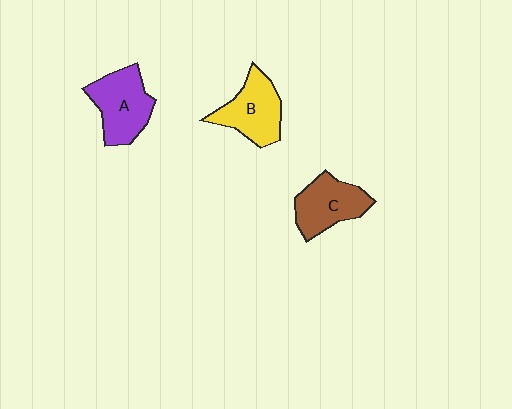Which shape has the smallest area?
Shape C (brown).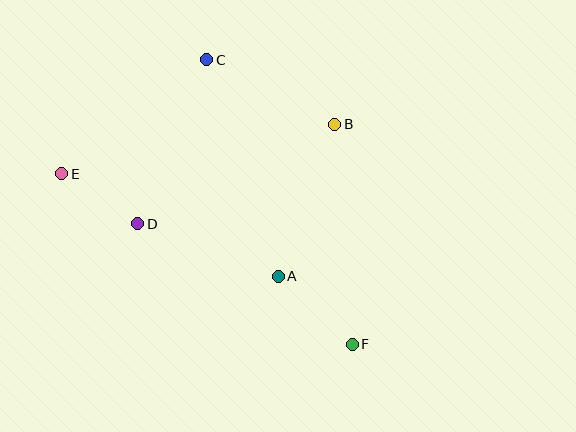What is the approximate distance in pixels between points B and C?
The distance between B and C is approximately 143 pixels.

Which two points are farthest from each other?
Points E and F are farthest from each other.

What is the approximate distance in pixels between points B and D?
The distance between B and D is approximately 221 pixels.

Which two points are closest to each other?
Points D and E are closest to each other.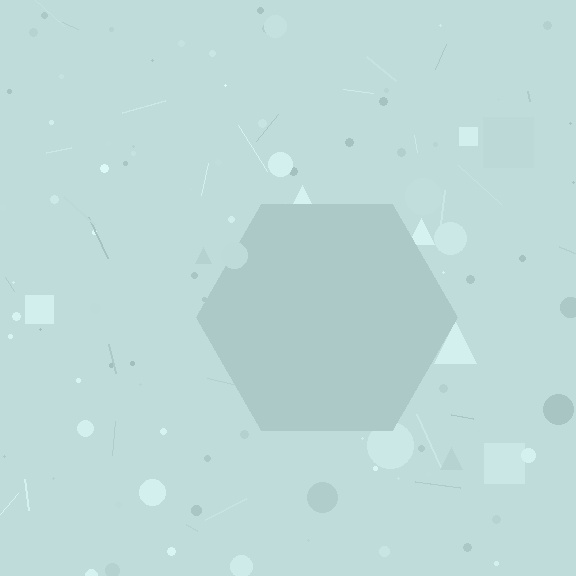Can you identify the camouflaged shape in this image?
The camouflaged shape is a hexagon.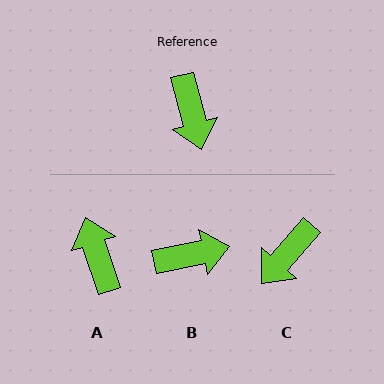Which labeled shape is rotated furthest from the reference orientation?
A, about 177 degrees away.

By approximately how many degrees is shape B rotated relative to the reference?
Approximately 87 degrees counter-clockwise.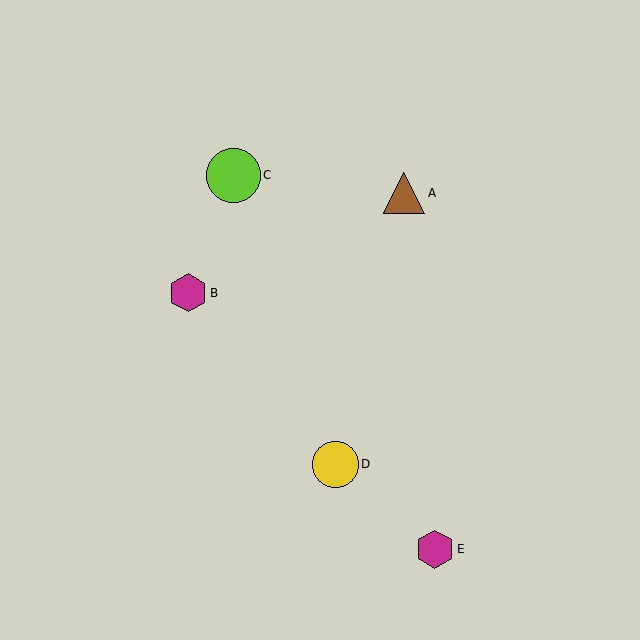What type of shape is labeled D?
Shape D is a yellow circle.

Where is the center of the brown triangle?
The center of the brown triangle is at (404, 193).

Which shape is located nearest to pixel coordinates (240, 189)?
The lime circle (labeled C) at (234, 175) is nearest to that location.